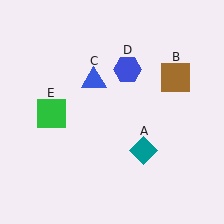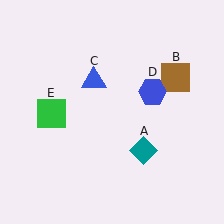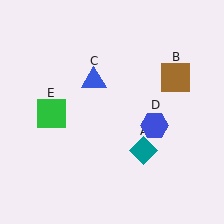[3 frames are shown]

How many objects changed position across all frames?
1 object changed position: blue hexagon (object D).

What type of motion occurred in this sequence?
The blue hexagon (object D) rotated clockwise around the center of the scene.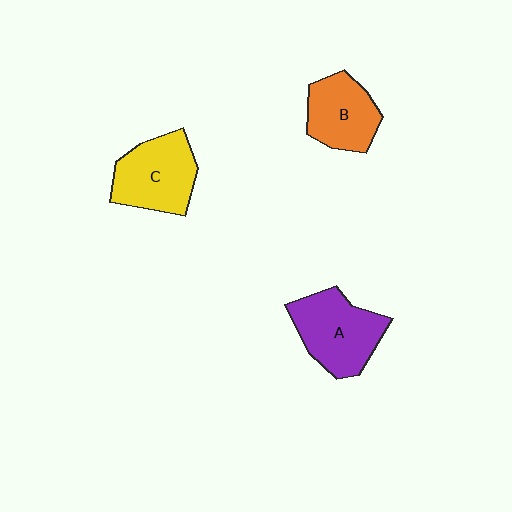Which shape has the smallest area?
Shape B (orange).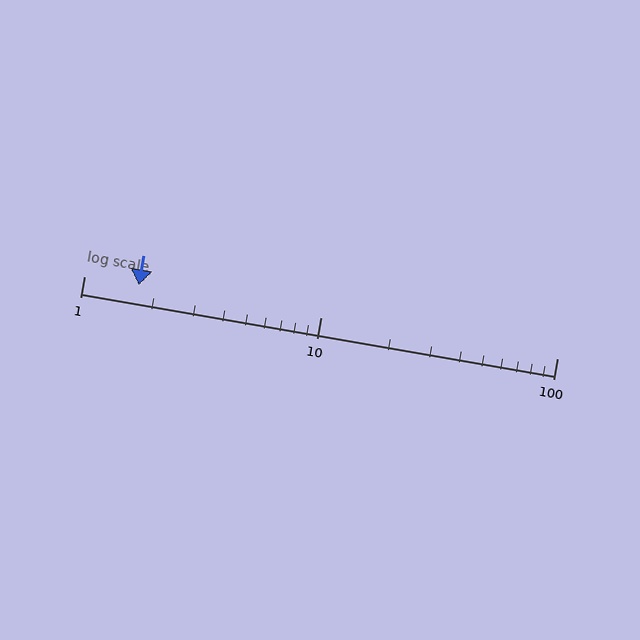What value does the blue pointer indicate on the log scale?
The pointer indicates approximately 1.7.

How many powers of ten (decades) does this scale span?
The scale spans 2 decades, from 1 to 100.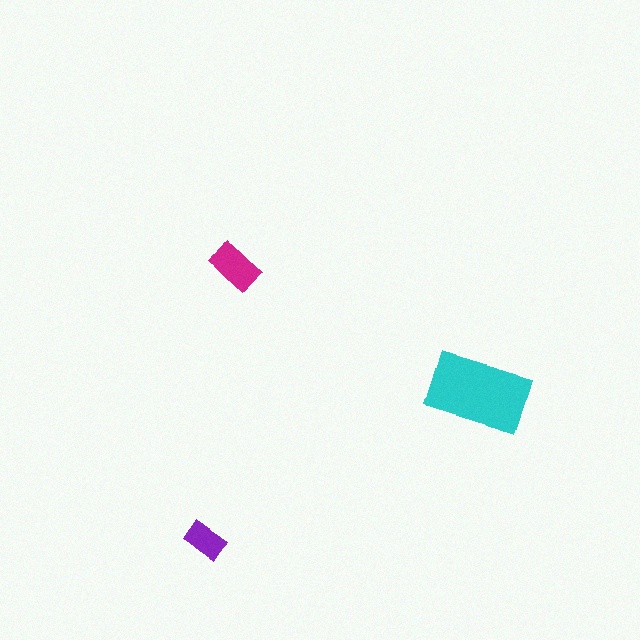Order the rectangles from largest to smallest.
the cyan one, the magenta one, the purple one.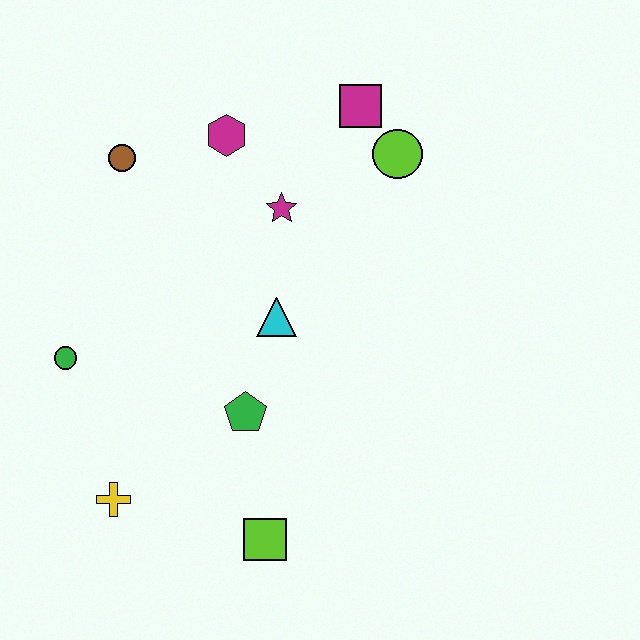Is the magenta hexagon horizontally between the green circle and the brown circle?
No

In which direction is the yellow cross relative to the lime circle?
The yellow cross is below the lime circle.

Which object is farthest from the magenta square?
The yellow cross is farthest from the magenta square.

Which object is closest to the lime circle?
The magenta square is closest to the lime circle.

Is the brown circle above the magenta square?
No